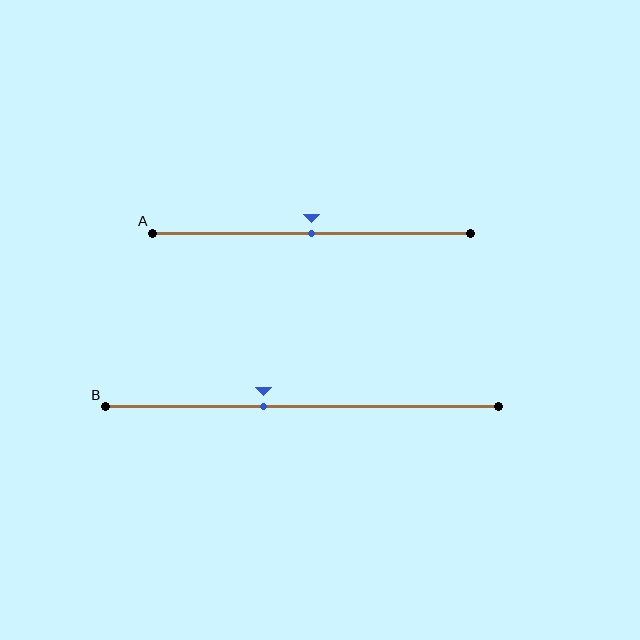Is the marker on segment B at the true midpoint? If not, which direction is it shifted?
No, the marker on segment B is shifted to the left by about 10% of the segment length.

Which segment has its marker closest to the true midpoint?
Segment A has its marker closest to the true midpoint.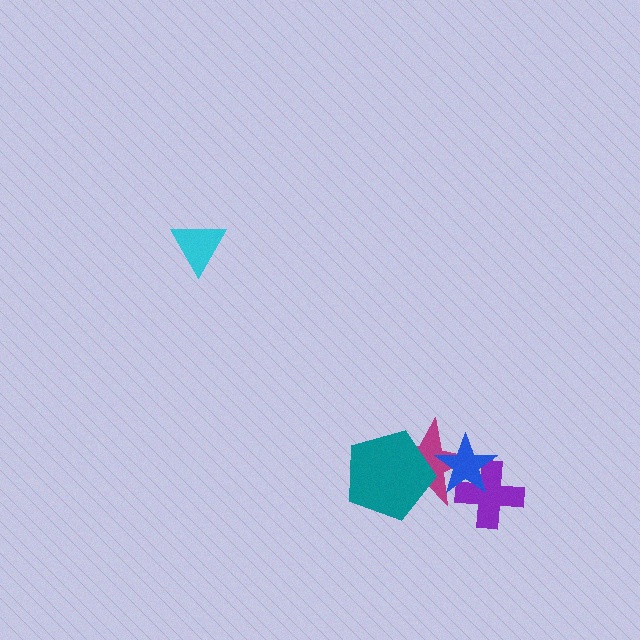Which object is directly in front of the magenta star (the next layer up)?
The blue star is directly in front of the magenta star.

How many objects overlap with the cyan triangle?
0 objects overlap with the cyan triangle.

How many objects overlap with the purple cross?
2 objects overlap with the purple cross.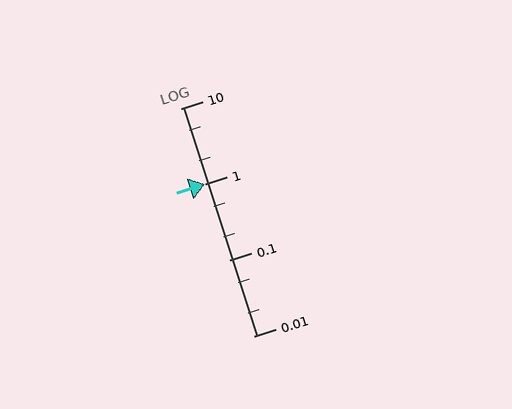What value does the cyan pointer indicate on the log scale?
The pointer indicates approximately 1.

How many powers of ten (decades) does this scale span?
The scale spans 3 decades, from 0.01 to 10.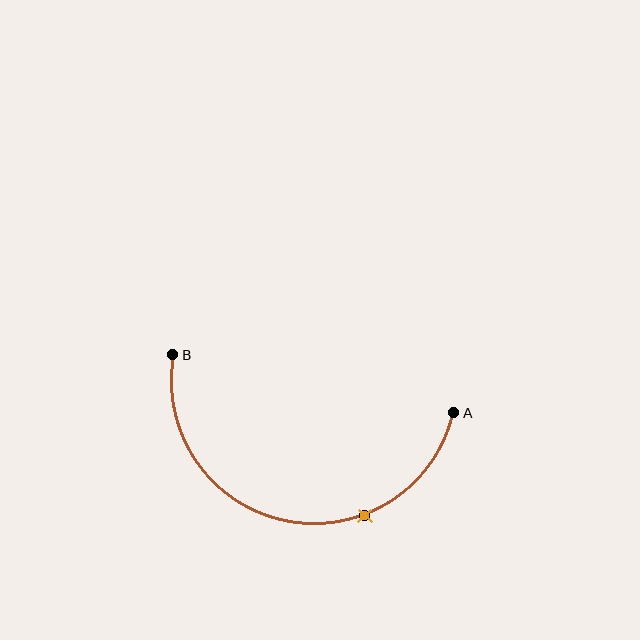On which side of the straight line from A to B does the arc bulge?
The arc bulges below the straight line connecting A and B.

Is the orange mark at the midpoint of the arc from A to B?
No. The orange mark lies on the arc but is closer to endpoint A. The arc midpoint would be at the point on the curve equidistant along the arc from both A and B.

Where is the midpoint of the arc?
The arc midpoint is the point on the curve farthest from the straight line joining A and B. It sits below that line.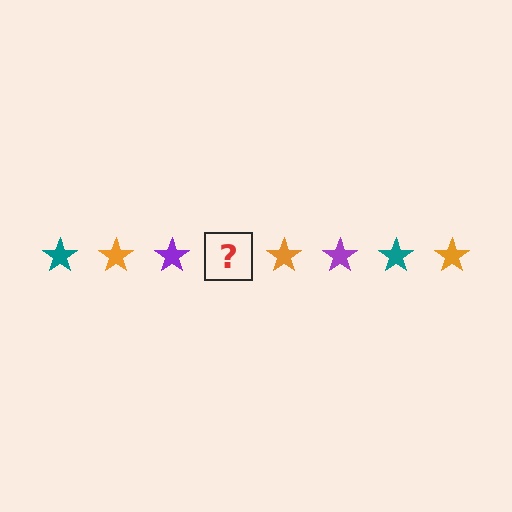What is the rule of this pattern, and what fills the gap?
The rule is that the pattern cycles through teal, orange, purple stars. The gap should be filled with a teal star.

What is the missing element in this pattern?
The missing element is a teal star.